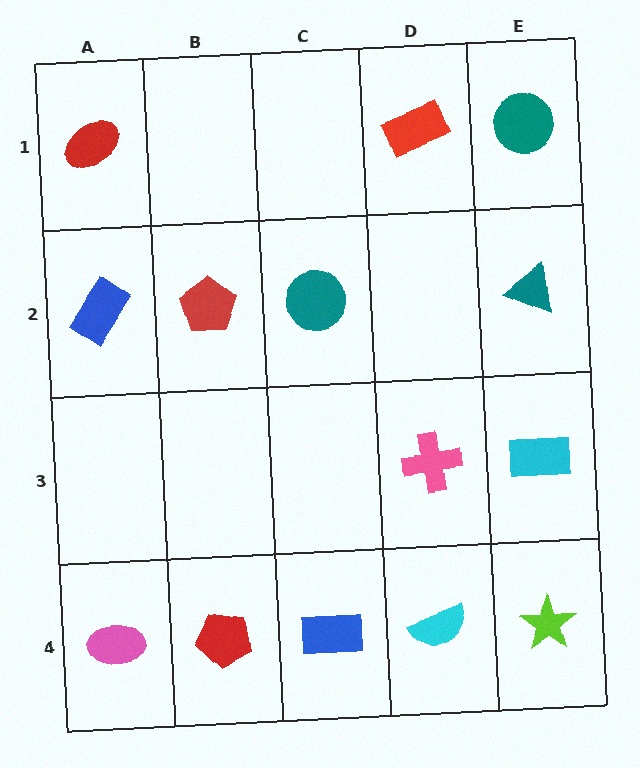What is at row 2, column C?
A teal circle.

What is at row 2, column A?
A blue rectangle.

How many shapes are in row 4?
5 shapes.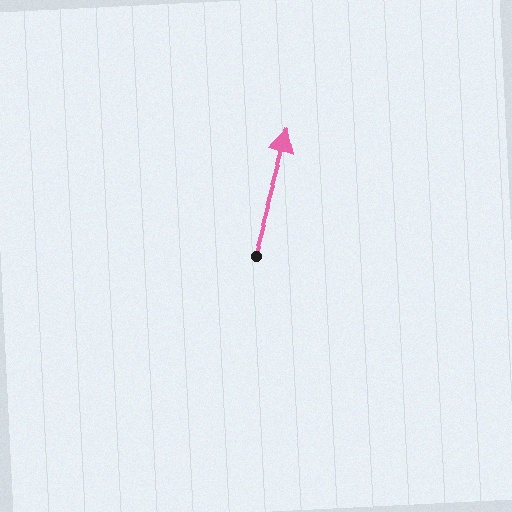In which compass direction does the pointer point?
North.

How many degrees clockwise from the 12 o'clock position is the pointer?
Approximately 16 degrees.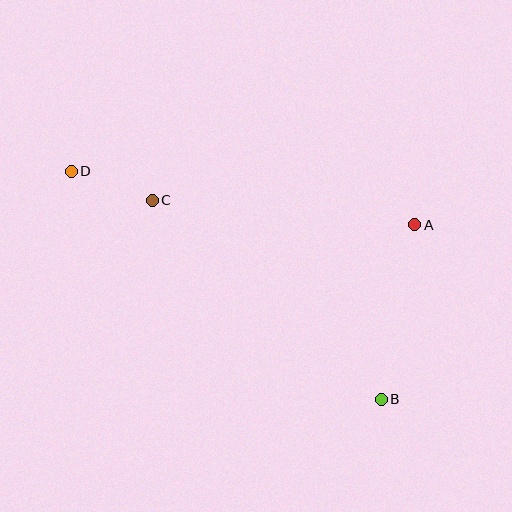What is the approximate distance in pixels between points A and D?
The distance between A and D is approximately 348 pixels.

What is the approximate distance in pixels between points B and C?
The distance between B and C is approximately 304 pixels.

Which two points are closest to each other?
Points C and D are closest to each other.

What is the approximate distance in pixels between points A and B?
The distance between A and B is approximately 178 pixels.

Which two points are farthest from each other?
Points B and D are farthest from each other.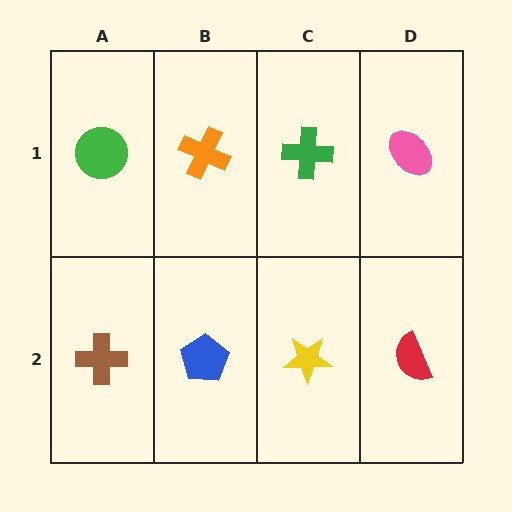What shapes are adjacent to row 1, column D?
A red semicircle (row 2, column D), a green cross (row 1, column C).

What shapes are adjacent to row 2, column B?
An orange cross (row 1, column B), a brown cross (row 2, column A), a yellow star (row 2, column C).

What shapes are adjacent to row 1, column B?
A blue pentagon (row 2, column B), a green circle (row 1, column A), a green cross (row 1, column C).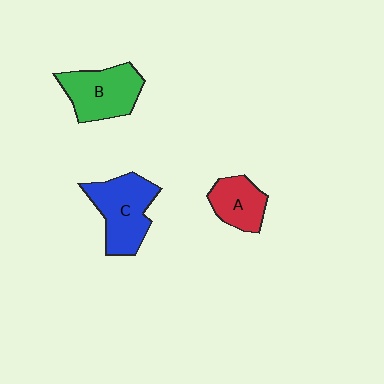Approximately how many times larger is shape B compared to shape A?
Approximately 1.4 times.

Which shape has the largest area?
Shape C (blue).